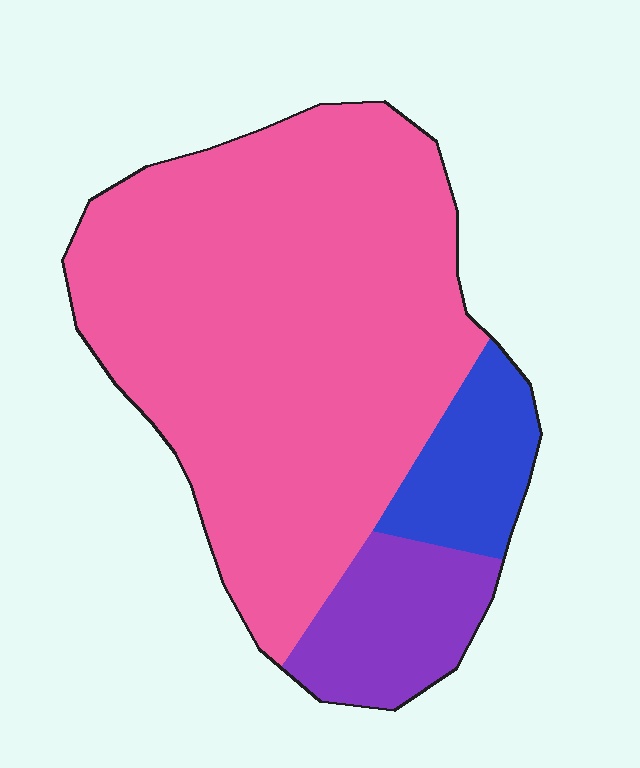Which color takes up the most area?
Pink, at roughly 75%.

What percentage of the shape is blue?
Blue takes up about one tenth (1/10) of the shape.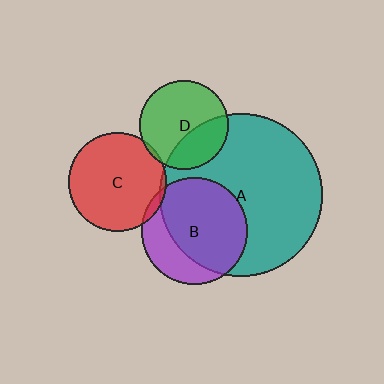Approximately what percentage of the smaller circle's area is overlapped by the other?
Approximately 30%.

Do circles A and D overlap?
Yes.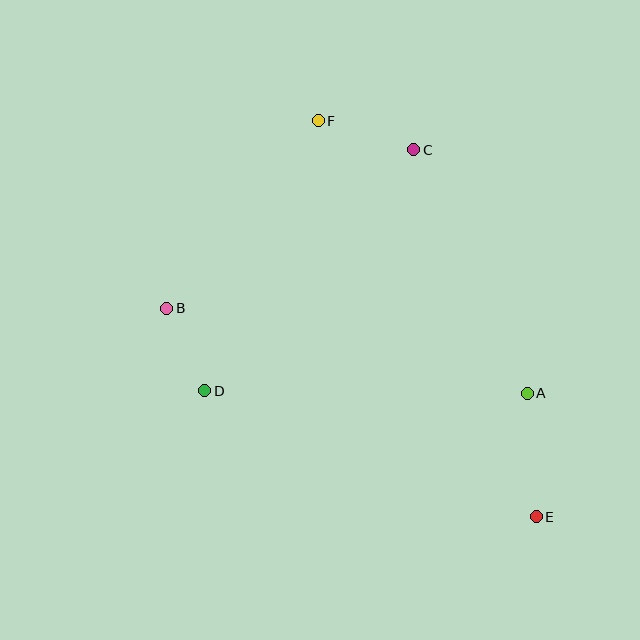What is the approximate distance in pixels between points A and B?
The distance between A and B is approximately 370 pixels.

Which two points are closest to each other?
Points B and D are closest to each other.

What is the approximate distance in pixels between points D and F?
The distance between D and F is approximately 293 pixels.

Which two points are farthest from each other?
Points E and F are farthest from each other.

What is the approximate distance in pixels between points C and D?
The distance between C and D is approximately 319 pixels.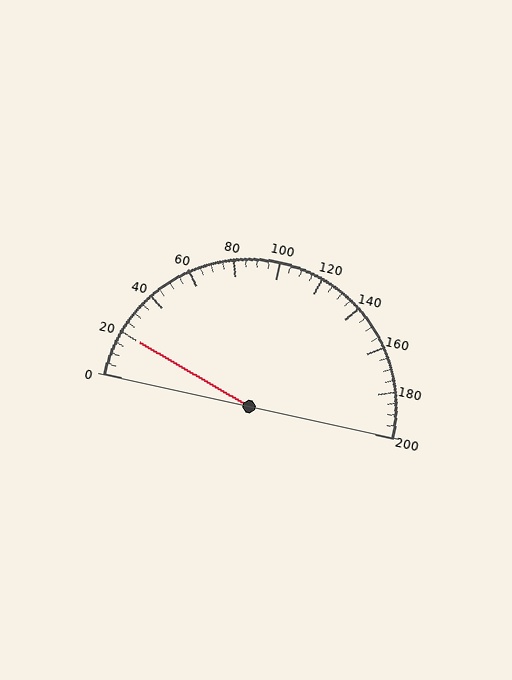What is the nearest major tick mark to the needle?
The nearest major tick mark is 20.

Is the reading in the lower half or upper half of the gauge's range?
The reading is in the lower half of the range (0 to 200).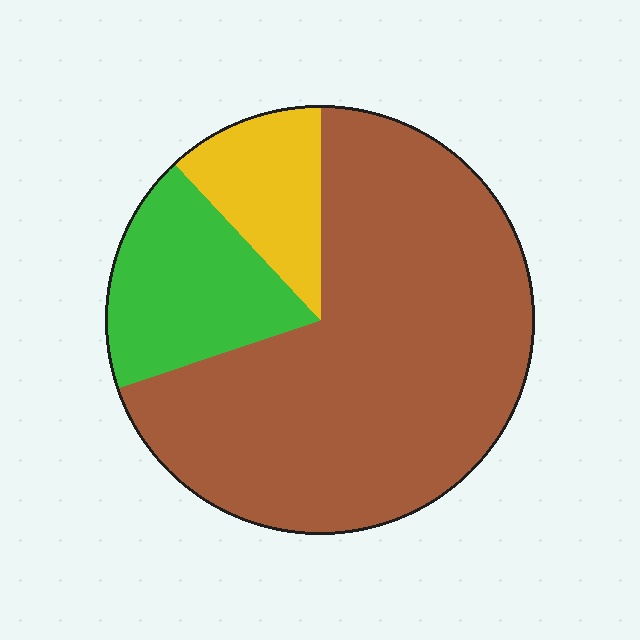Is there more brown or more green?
Brown.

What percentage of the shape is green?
Green covers 18% of the shape.